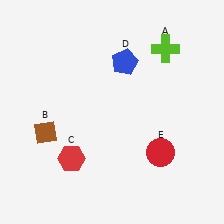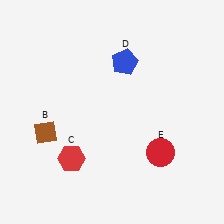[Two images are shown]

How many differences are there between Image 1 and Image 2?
There is 1 difference between the two images.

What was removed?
The lime cross (A) was removed in Image 2.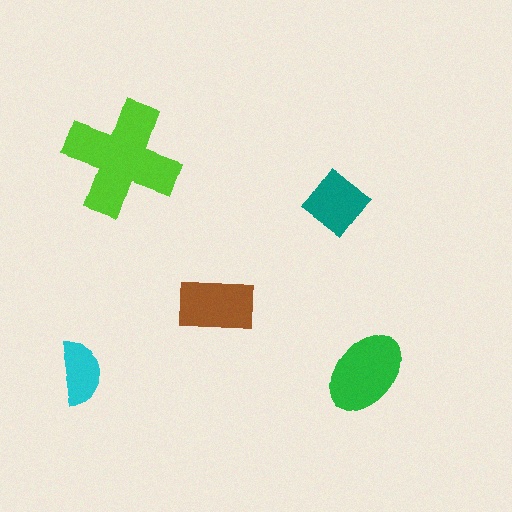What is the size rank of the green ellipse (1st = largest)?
2nd.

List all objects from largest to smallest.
The lime cross, the green ellipse, the brown rectangle, the teal diamond, the cyan semicircle.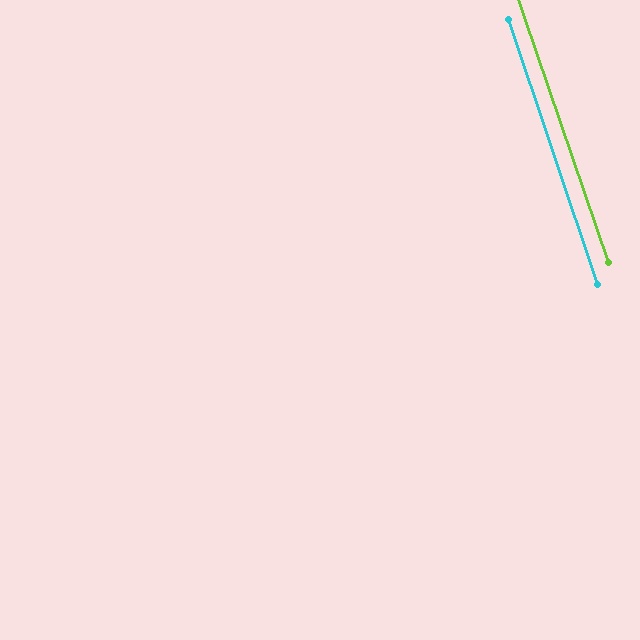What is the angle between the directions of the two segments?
Approximately 0 degrees.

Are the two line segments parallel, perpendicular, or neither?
Parallel — their directions differ by only 0.4°.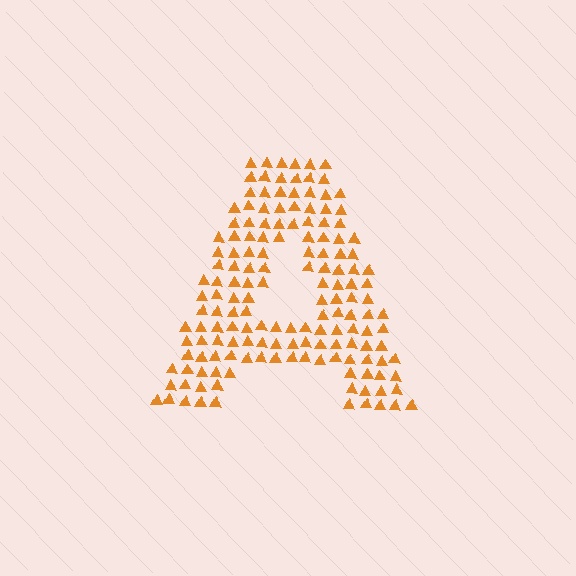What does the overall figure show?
The overall figure shows the letter A.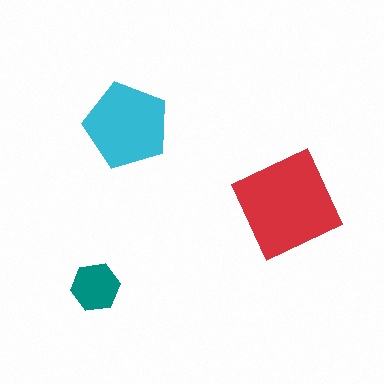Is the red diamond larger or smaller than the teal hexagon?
Larger.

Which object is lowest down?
The teal hexagon is bottommost.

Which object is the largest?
The red diamond.